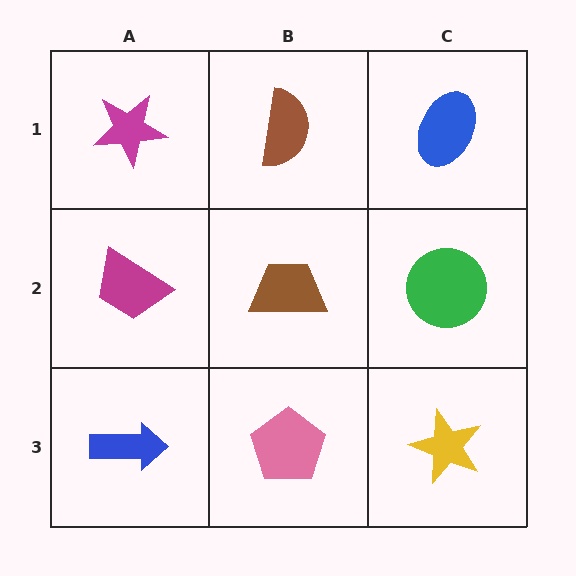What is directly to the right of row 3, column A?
A pink pentagon.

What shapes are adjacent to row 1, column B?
A brown trapezoid (row 2, column B), a magenta star (row 1, column A), a blue ellipse (row 1, column C).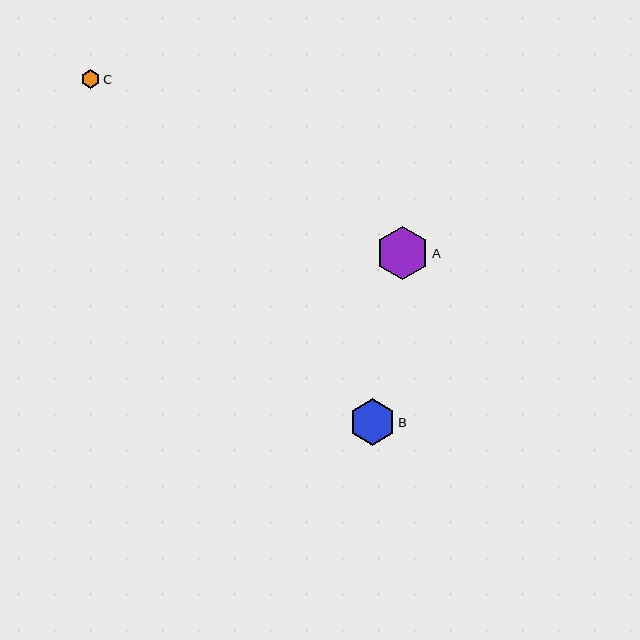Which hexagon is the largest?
Hexagon A is the largest with a size of approximately 54 pixels.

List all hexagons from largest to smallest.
From largest to smallest: A, B, C.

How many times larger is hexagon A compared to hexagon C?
Hexagon A is approximately 2.9 times the size of hexagon C.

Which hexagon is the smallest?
Hexagon C is the smallest with a size of approximately 19 pixels.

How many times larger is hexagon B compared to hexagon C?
Hexagon B is approximately 2.5 times the size of hexagon C.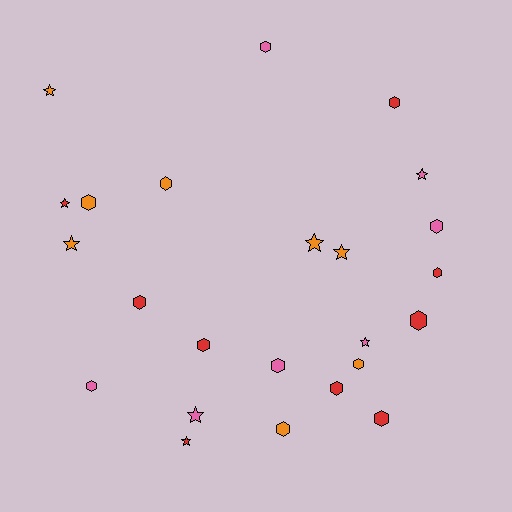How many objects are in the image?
There are 24 objects.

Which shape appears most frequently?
Hexagon, with 15 objects.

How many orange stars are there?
There are 4 orange stars.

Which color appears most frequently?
Red, with 9 objects.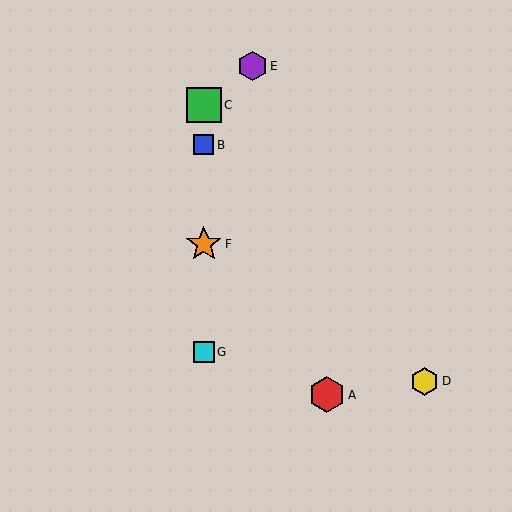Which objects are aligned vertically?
Objects B, C, F, G are aligned vertically.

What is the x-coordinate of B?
Object B is at x≈204.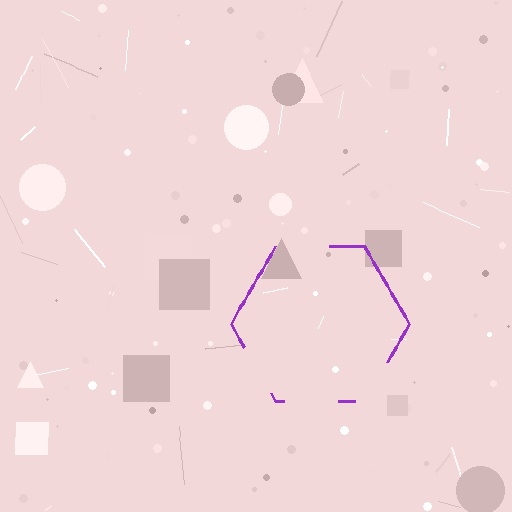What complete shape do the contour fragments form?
The contour fragments form a hexagon.